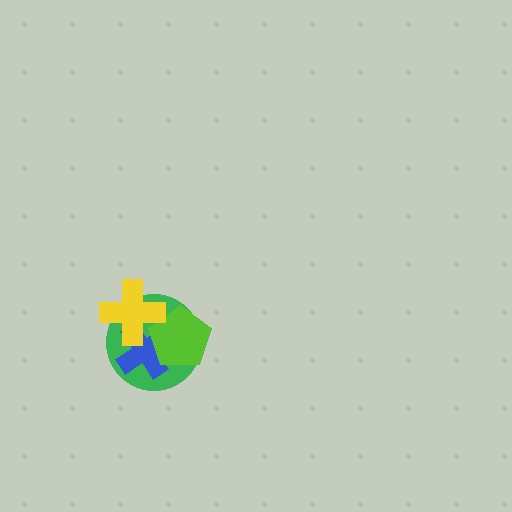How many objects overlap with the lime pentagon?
3 objects overlap with the lime pentagon.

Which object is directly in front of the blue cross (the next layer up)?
The lime pentagon is directly in front of the blue cross.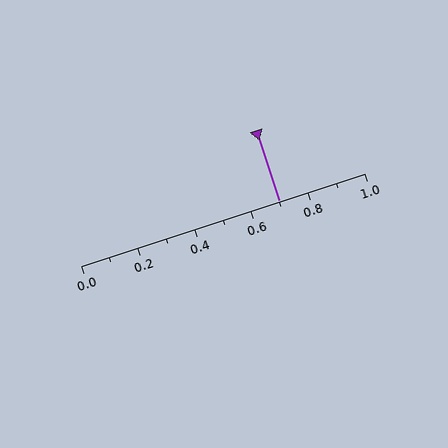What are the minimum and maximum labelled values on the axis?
The axis runs from 0.0 to 1.0.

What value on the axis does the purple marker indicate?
The marker indicates approximately 0.7.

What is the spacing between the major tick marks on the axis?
The major ticks are spaced 0.2 apart.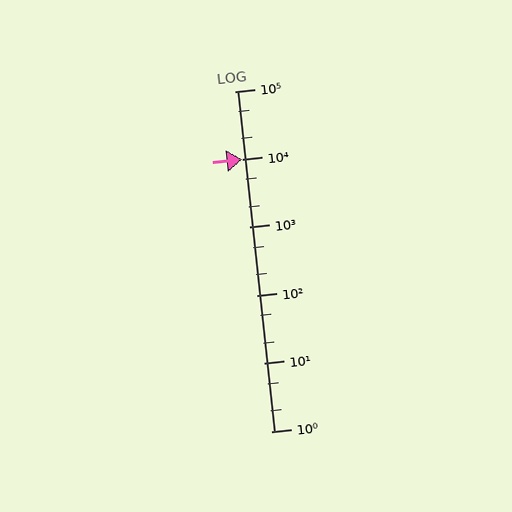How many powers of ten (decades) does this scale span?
The scale spans 5 decades, from 1 to 100000.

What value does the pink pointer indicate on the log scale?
The pointer indicates approximately 10000.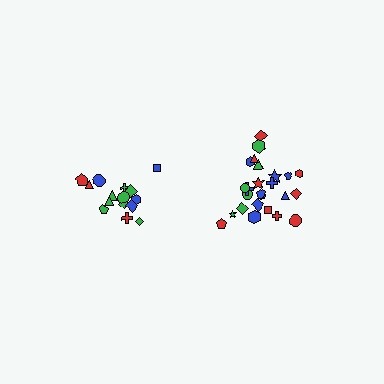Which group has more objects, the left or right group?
The right group.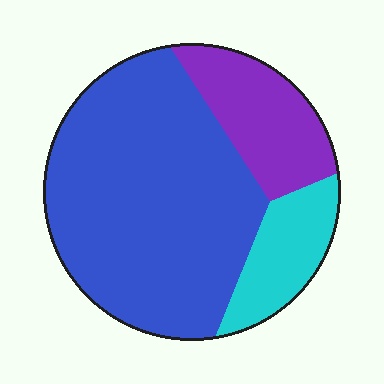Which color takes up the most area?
Blue, at roughly 65%.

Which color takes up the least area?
Cyan, at roughly 15%.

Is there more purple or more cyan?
Purple.